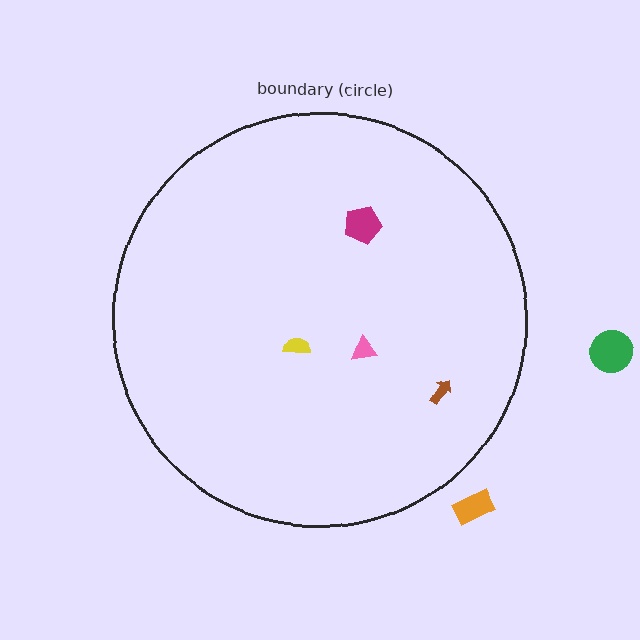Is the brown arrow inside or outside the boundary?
Inside.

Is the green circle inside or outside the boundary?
Outside.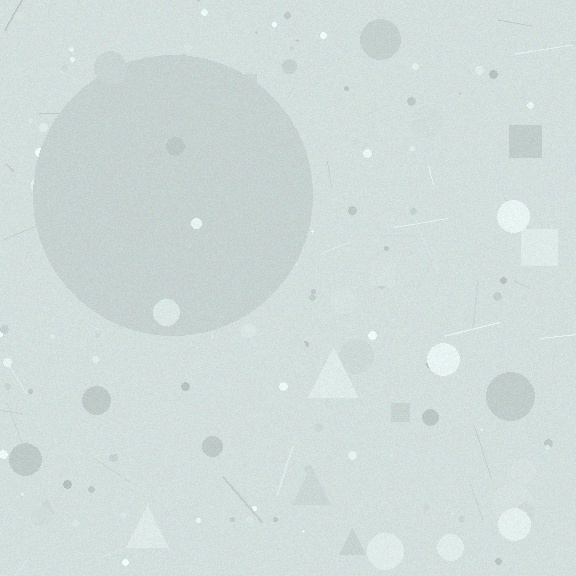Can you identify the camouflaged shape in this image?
The camouflaged shape is a circle.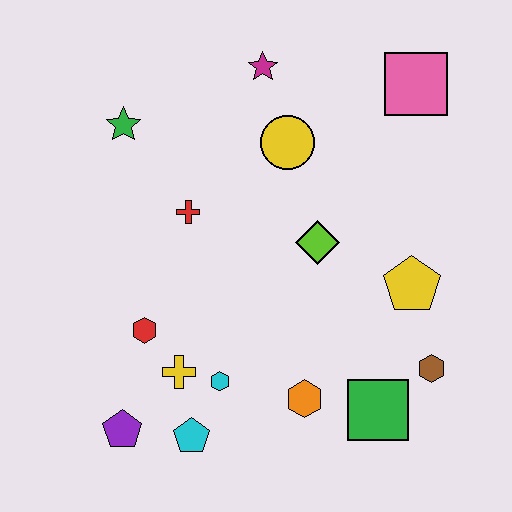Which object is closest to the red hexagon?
The yellow cross is closest to the red hexagon.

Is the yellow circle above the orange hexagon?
Yes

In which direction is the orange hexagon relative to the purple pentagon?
The orange hexagon is to the right of the purple pentagon.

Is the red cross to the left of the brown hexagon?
Yes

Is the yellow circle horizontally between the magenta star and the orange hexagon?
Yes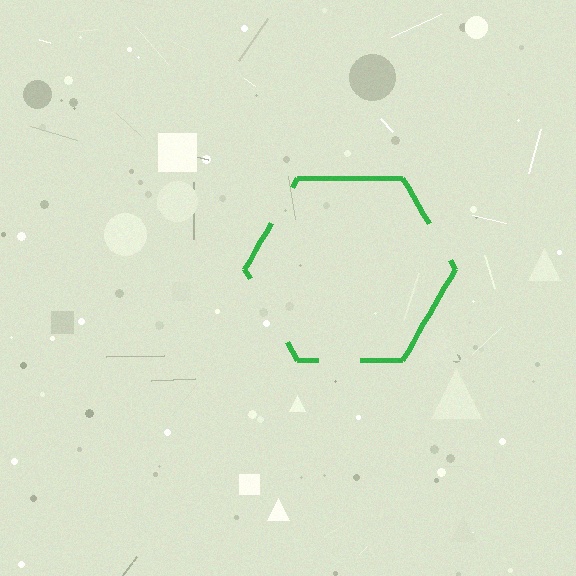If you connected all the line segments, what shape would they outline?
They would outline a hexagon.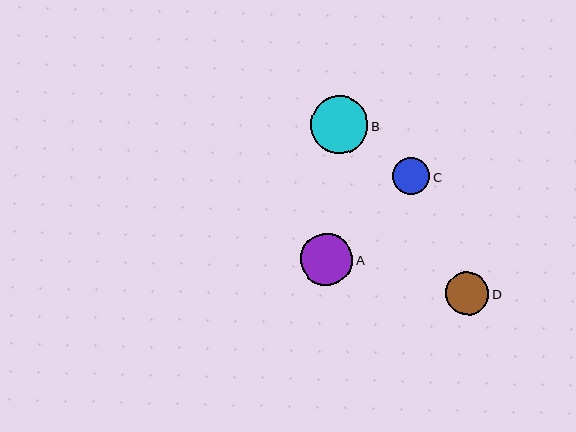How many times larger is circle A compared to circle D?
Circle A is approximately 1.2 times the size of circle D.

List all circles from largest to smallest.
From largest to smallest: B, A, D, C.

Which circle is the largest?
Circle B is the largest with a size of approximately 58 pixels.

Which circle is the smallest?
Circle C is the smallest with a size of approximately 37 pixels.